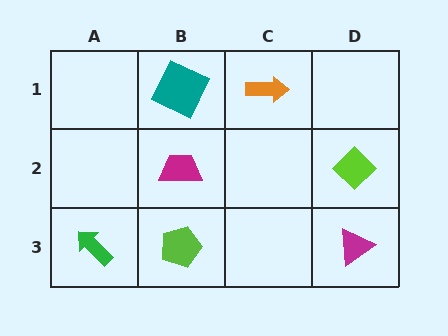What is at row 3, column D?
A magenta triangle.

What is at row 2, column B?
A magenta trapezoid.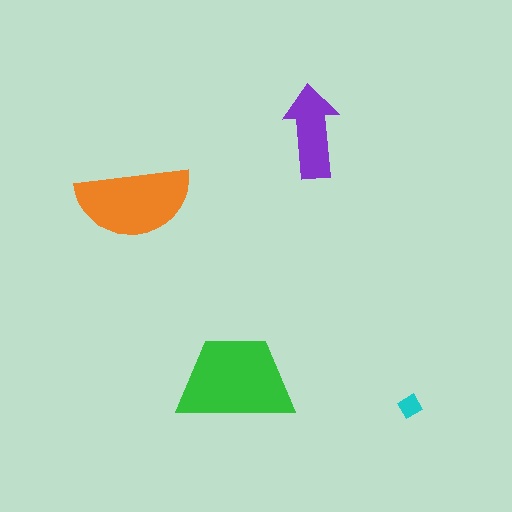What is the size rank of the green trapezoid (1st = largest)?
1st.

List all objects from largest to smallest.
The green trapezoid, the orange semicircle, the purple arrow, the cyan diamond.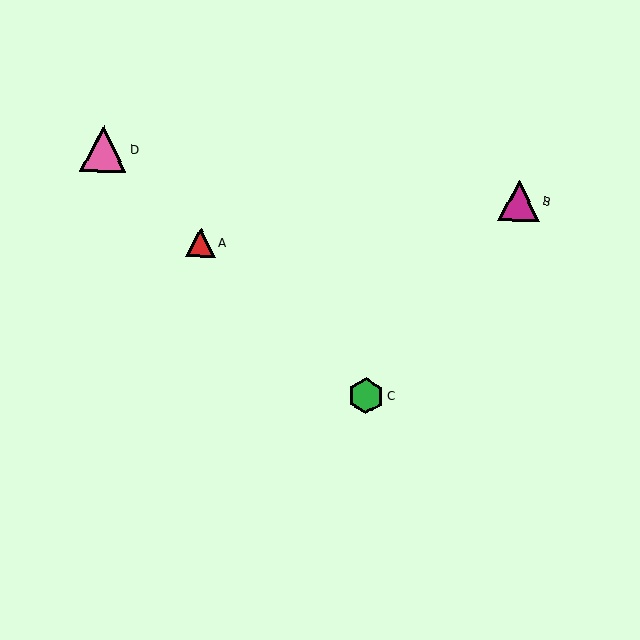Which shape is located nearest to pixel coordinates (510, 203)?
The magenta triangle (labeled B) at (519, 201) is nearest to that location.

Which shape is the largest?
The pink triangle (labeled D) is the largest.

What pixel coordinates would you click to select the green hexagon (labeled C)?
Click at (366, 396) to select the green hexagon C.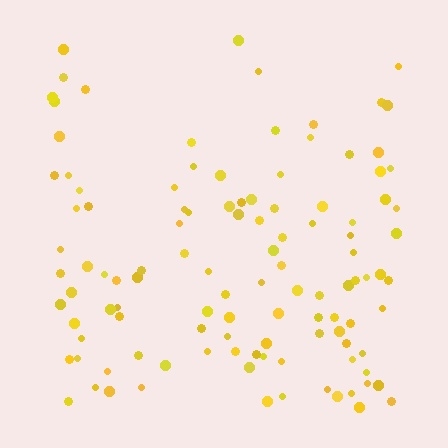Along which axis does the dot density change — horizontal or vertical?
Vertical.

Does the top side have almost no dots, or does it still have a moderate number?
Still a moderate number, just noticeably fewer than the bottom.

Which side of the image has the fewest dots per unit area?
The top.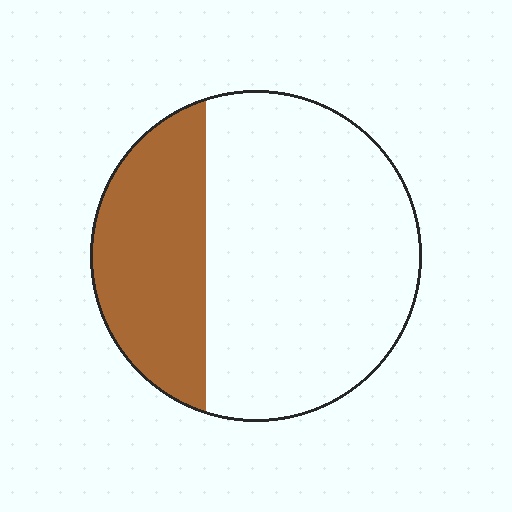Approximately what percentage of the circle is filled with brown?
Approximately 30%.